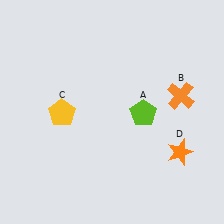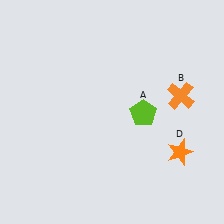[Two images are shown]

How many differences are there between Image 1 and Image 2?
There is 1 difference between the two images.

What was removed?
The yellow pentagon (C) was removed in Image 2.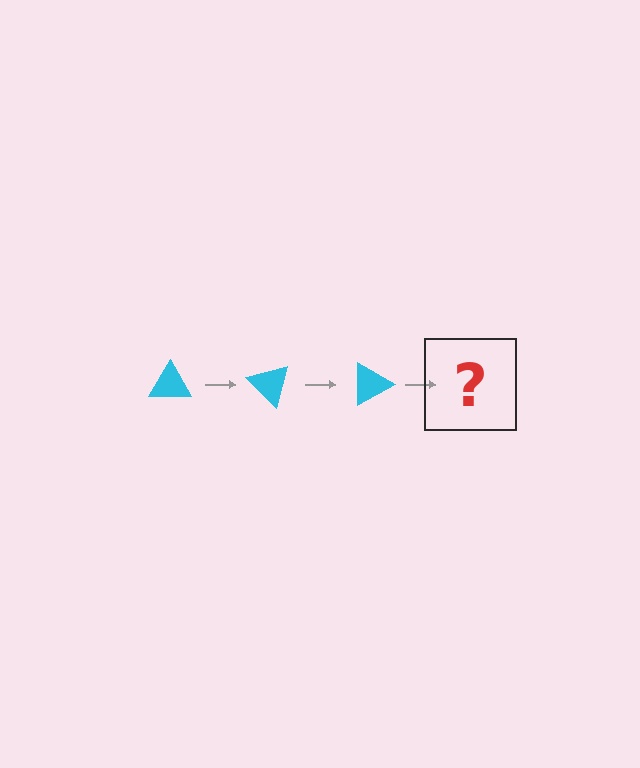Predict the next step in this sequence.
The next step is a cyan triangle rotated 135 degrees.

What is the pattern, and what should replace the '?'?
The pattern is that the triangle rotates 45 degrees each step. The '?' should be a cyan triangle rotated 135 degrees.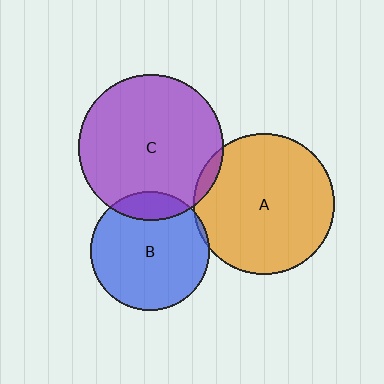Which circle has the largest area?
Circle C (purple).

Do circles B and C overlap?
Yes.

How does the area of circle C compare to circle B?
Approximately 1.5 times.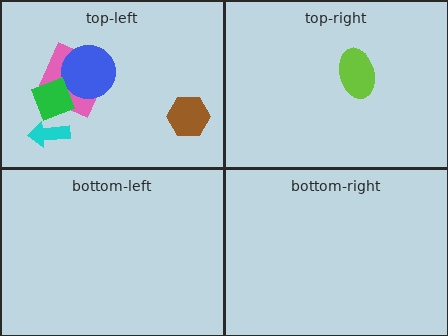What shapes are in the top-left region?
The cyan arrow, the brown hexagon, the pink square, the blue circle, the green diamond.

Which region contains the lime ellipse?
The top-right region.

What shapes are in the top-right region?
The lime ellipse.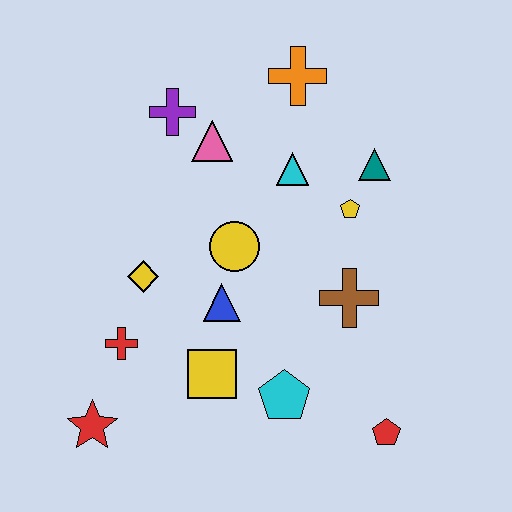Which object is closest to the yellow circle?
The blue triangle is closest to the yellow circle.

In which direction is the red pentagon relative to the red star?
The red pentagon is to the right of the red star.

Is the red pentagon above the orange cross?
No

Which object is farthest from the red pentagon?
The purple cross is farthest from the red pentagon.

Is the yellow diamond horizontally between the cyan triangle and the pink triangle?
No